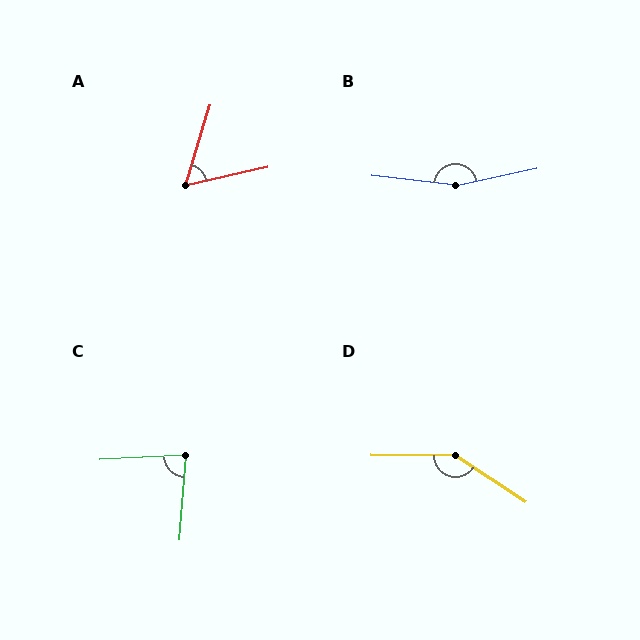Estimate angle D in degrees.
Approximately 147 degrees.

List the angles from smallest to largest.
A (60°), C (82°), D (147°), B (161°).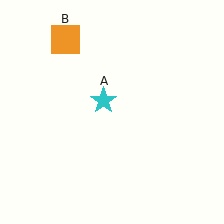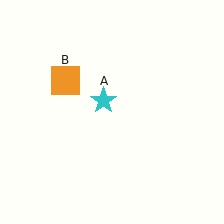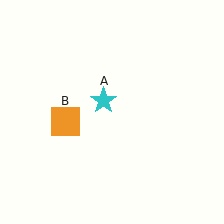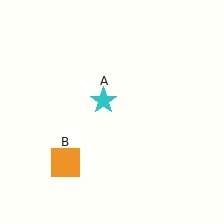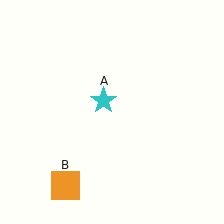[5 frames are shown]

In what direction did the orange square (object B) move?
The orange square (object B) moved down.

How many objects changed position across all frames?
1 object changed position: orange square (object B).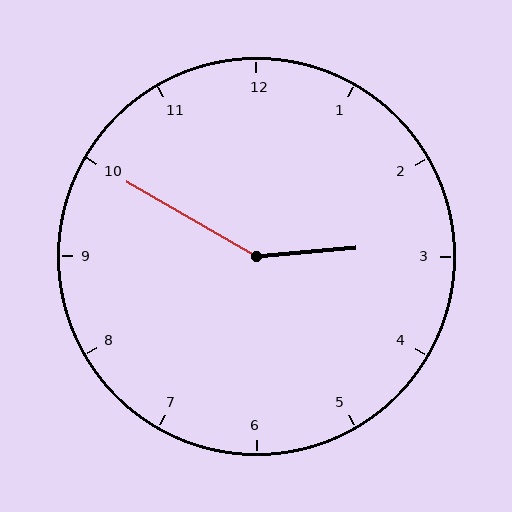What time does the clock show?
2:50.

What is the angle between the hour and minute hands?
Approximately 145 degrees.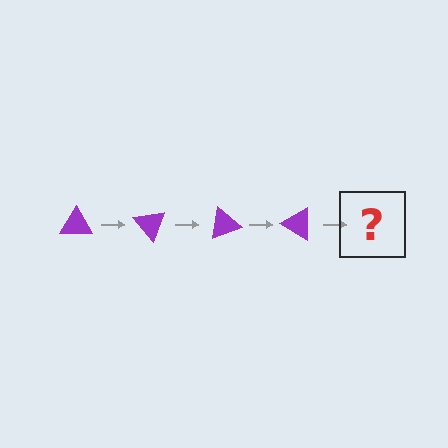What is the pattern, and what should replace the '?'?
The pattern is that the triangle rotates 50 degrees each step. The '?' should be a purple triangle rotated 200 degrees.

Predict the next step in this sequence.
The next step is a purple triangle rotated 200 degrees.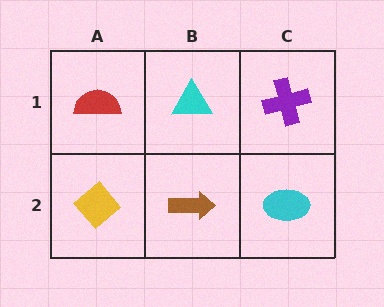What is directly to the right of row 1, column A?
A cyan triangle.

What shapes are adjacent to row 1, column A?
A yellow diamond (row 2, column A), a cyan triangle (row 1, column B).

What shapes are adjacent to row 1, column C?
A cyan ellipse (row 2, column C), a cyan triangle (row 1, column B).